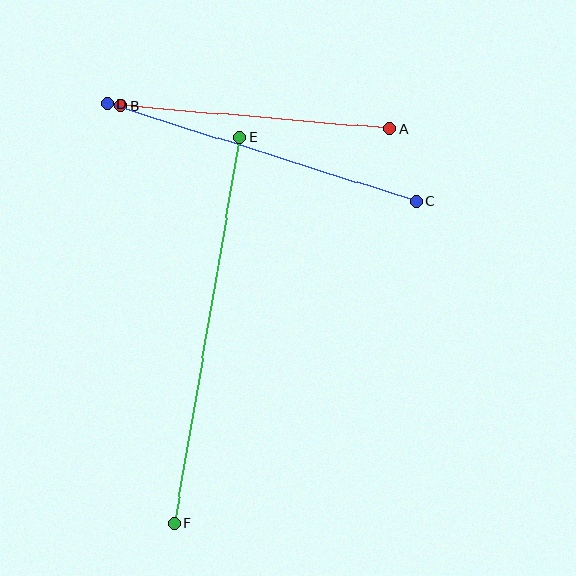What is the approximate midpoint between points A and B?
The midpoint is at approximately (255, 117) pixels.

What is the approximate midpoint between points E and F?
The midpoint is at approximately (207, 330) pixels.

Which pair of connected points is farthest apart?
Points E and F are farthest apart.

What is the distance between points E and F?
The distance is approximately 391 pixels.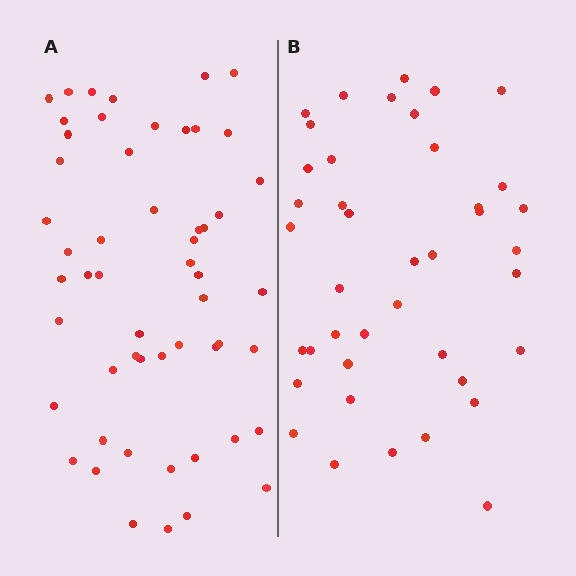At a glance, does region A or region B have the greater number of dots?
Region A (the left region) has more dots.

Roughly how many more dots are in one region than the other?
Region A has approximately 15 more dots than region B.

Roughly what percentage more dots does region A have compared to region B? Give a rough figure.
About 30% more.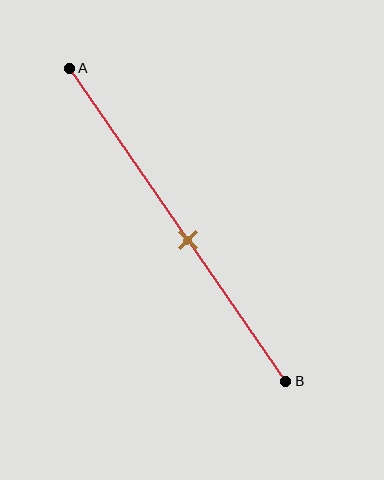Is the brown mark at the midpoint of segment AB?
No, the mark is at about 55% from A, not at the 50% midpoint.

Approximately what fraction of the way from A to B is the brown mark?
The brown mark is approximately 55% of the way from A to B.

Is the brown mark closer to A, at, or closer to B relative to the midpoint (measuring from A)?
The brown mark is closer to point B than the midpoint of segment AB.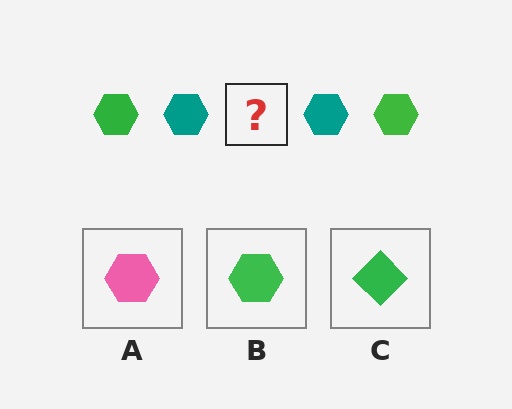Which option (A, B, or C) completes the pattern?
B.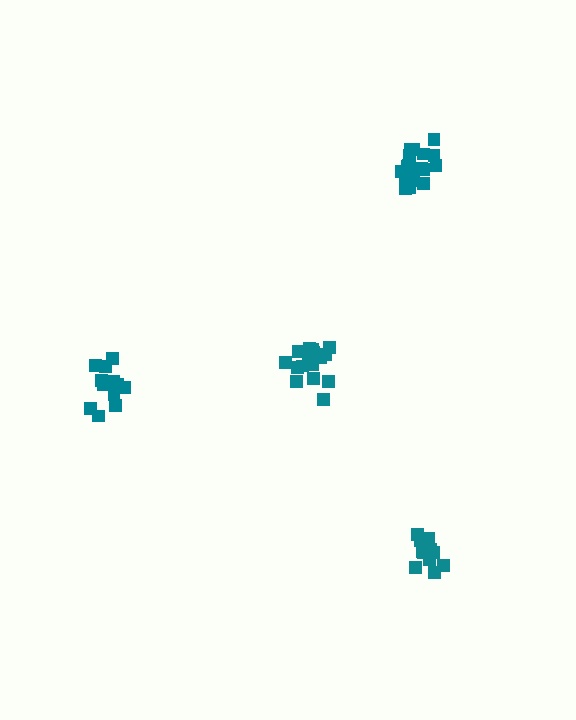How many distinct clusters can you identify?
There are 4 distinct clusters.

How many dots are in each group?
Group 1: 19 dots, Group 2: 13 dots, Group 3: 13 dots, Group 4: 16 dots (61 total).